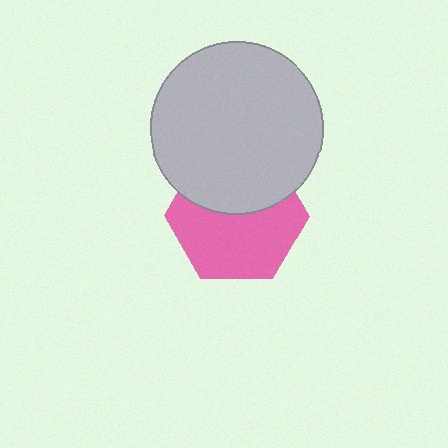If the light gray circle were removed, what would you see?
You would see the complete pink hexagon.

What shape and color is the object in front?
The object in front is a light gray circle.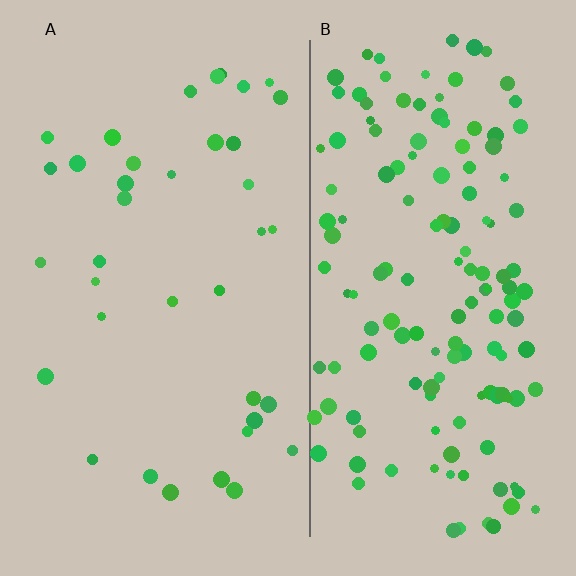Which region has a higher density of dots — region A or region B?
B (the right).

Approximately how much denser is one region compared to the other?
Approximately 3.8× — region B over region A.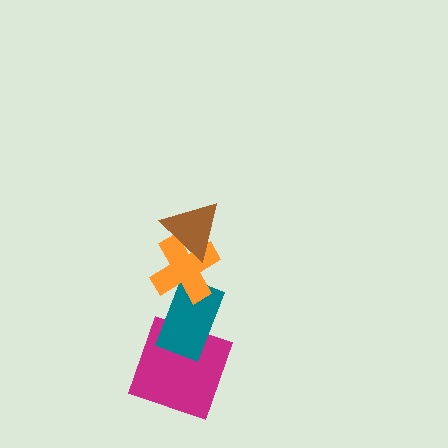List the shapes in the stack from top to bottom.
From top to bottom: the brown triangle, the orange cross, the teal rectangle, the magenta square.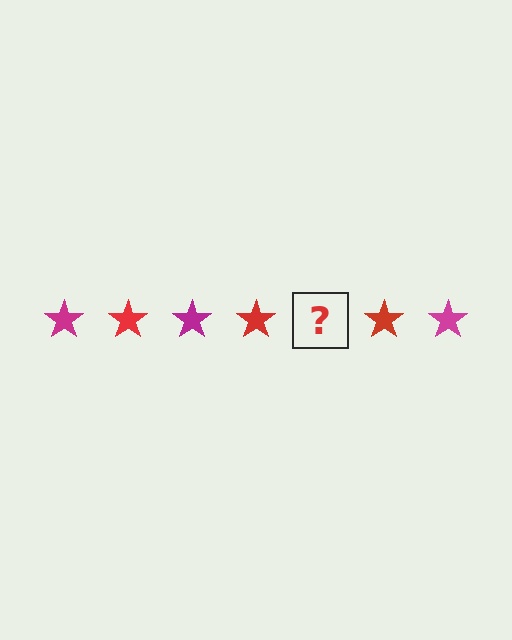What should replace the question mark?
The question mark should be replaced with a magenta star.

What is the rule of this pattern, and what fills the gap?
The rule is that the pattern cycles through magenta, red stars. The gap should be filled with a magenta star.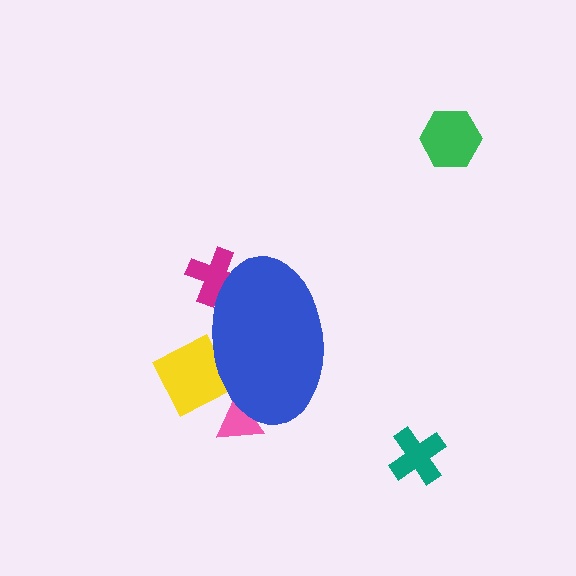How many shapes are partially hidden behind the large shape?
3 shapes are partially hidden.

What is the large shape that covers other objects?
A blue ellipse.